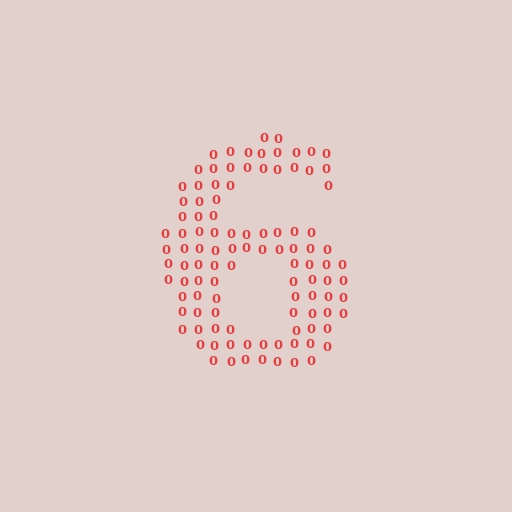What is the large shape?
The large shape is the digit 6.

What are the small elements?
The small elements are digit 0's.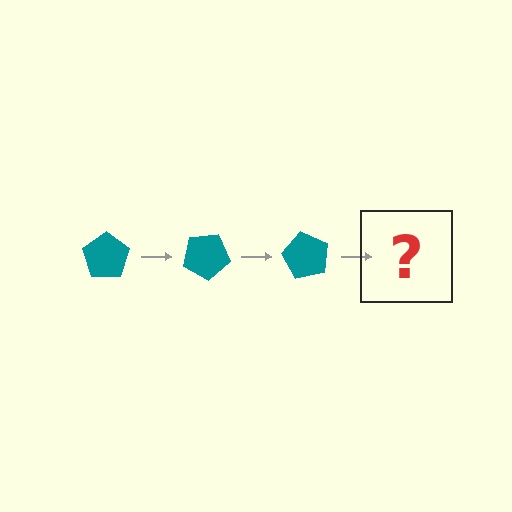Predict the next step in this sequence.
The next step is a teal pentagon rotated 90 degrees.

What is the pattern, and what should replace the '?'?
The pattern is that the pentagon rotates 30 degrees each step. The '?' should be a teal pentagon rotated 90 degrees.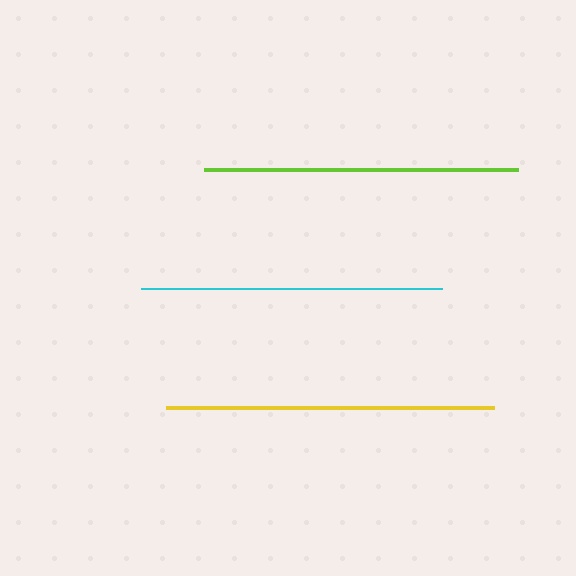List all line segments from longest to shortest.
From longest to shortest: yellow, lime, cyan.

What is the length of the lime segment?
The lime segment is approximately 315 pixels long.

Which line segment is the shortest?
The cyan line is the shortest at approximately 301 pixels.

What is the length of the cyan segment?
The cyan segment is approximately 301 pixels long.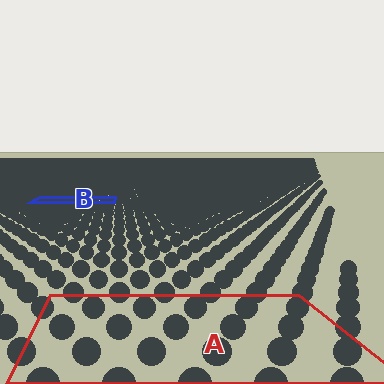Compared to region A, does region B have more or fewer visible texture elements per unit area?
Region B has more texture elements per unit area — they are packed more densely because it is farther away.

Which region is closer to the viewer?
Region A is closer. The texture elements there are larger and more spread out.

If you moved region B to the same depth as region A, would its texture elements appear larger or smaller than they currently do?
They would appear larger. At a closer depth, the same texture elements are projected at a bigger on-screen size.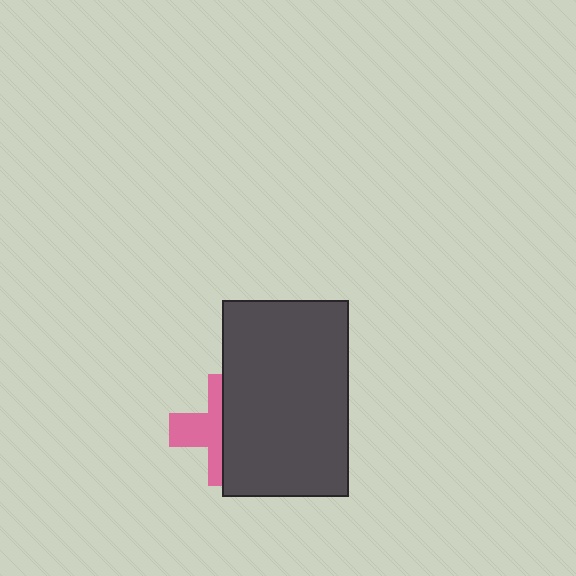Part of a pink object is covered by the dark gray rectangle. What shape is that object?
It is a cross.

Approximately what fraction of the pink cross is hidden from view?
Roughly 56% of the pink cross is hidden behind the dark gray rectangle.